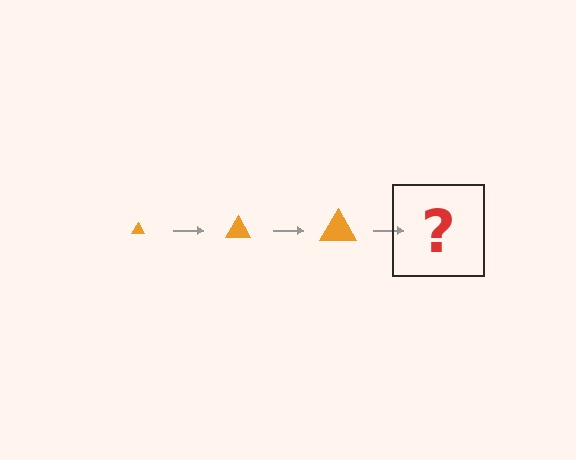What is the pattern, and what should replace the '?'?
The pattern is that the triangle gets progressively larger each step. The '?' should be an orange triangle, larger than the previous one.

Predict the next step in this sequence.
The next step is an orange triangle, larger than the previous one.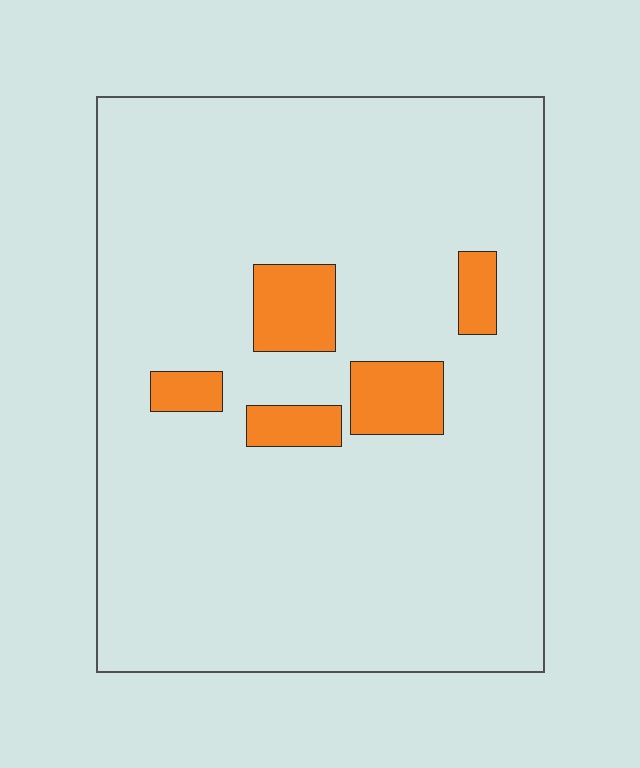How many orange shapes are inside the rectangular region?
5.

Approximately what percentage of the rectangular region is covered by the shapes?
Approximately 10%.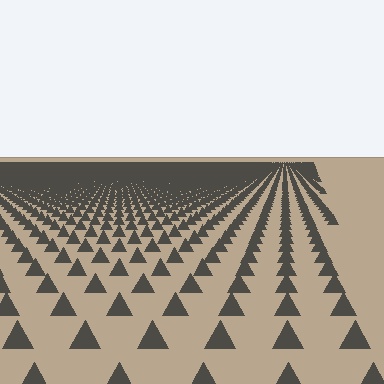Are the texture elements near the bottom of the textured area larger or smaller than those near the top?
Larger. Near the bottom, elements are closer to the viewer and appear at a bigger on-screen size.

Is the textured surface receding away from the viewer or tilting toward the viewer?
The surface is receding away from the viewer. Texture elements get smaller and denser toward the top.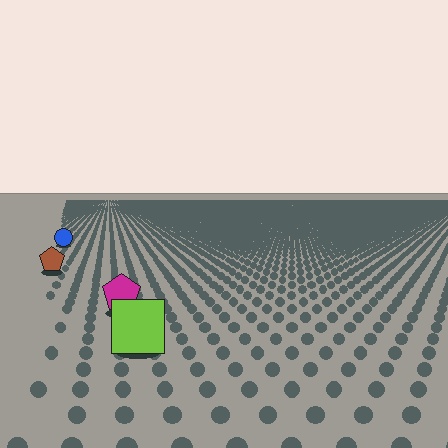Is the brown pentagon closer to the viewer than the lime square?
No. The lime square is closer — you can tell from the texture gradient: the ground texture is coarser near it.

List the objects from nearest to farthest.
From nearest to farthest: the lime square, the magenta pentagon, the brown pentagon, the blue circle.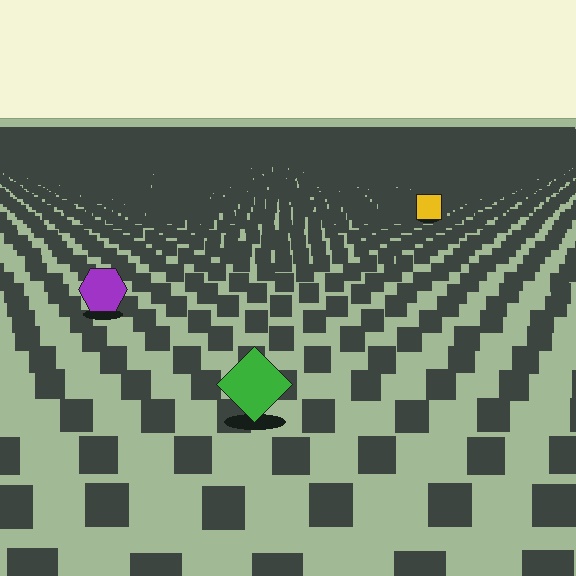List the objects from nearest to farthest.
From nearest to farthest: the green diamond, the purple hexagon, the yellow square.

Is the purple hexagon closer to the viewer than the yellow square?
Yes. The purple hexagon is closer — you can tell from the texture gradient: the ground texture is coarser near it.